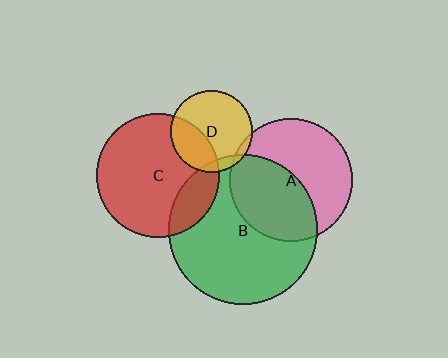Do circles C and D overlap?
Yes.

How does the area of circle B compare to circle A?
Approximately 1.5 times.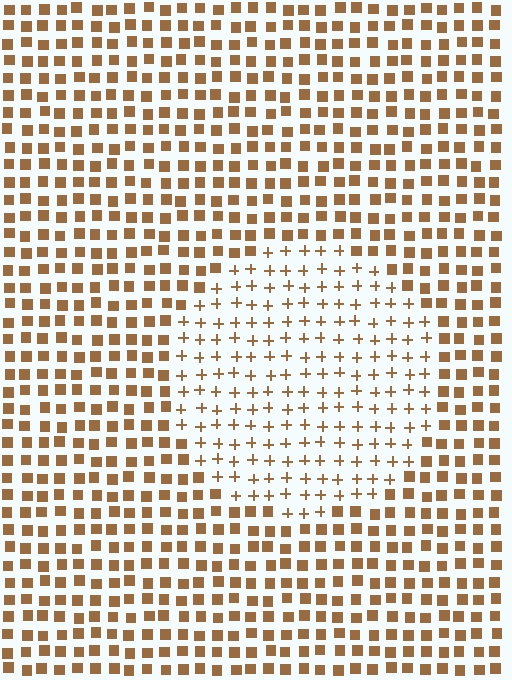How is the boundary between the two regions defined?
The boundary is defined by a change in element shape: plus signs inside vs. squares outside. All elements share the same color and spacing.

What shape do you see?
I see a circle.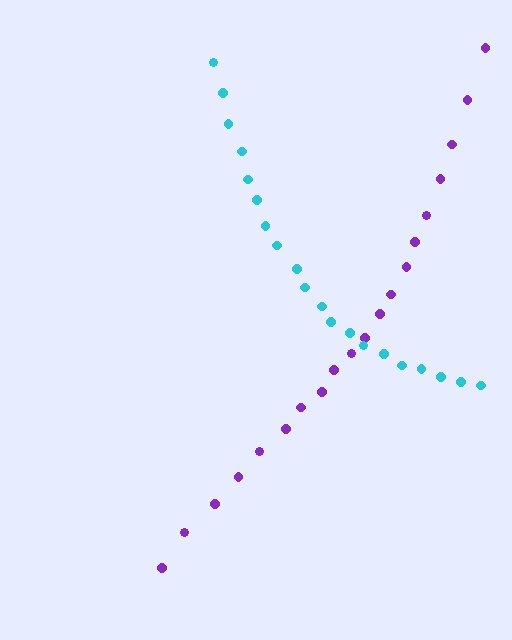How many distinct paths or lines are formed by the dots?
There are 2 distinct paths.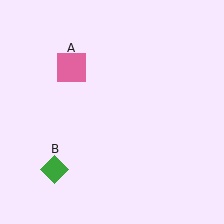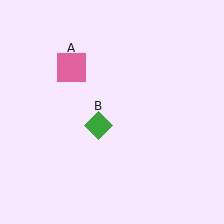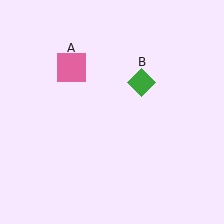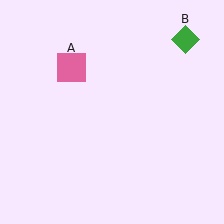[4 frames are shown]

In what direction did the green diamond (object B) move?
The green diamond (object B) moved up and to the right.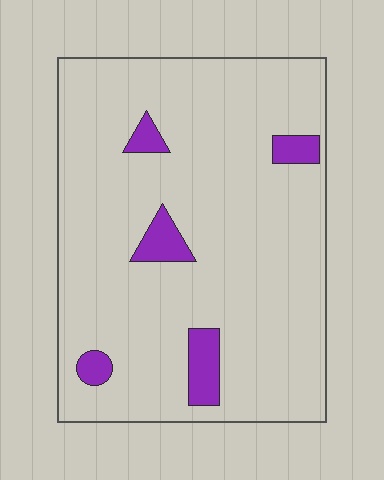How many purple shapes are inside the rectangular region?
5.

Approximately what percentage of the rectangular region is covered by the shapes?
Approximately 10%.